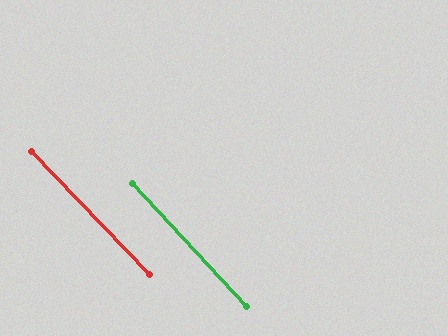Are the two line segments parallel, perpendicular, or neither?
Parallel — their directions differ by only 0.8°.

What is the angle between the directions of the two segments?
Approximately 1 degree.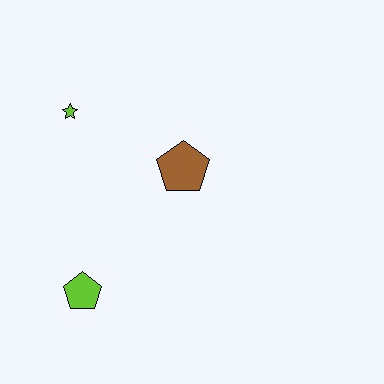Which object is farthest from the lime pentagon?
The lime star is farthest from the lime pentagon.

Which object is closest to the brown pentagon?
The lime star is closest to the brown pentagon.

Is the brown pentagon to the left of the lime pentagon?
No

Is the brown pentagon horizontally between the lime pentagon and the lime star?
No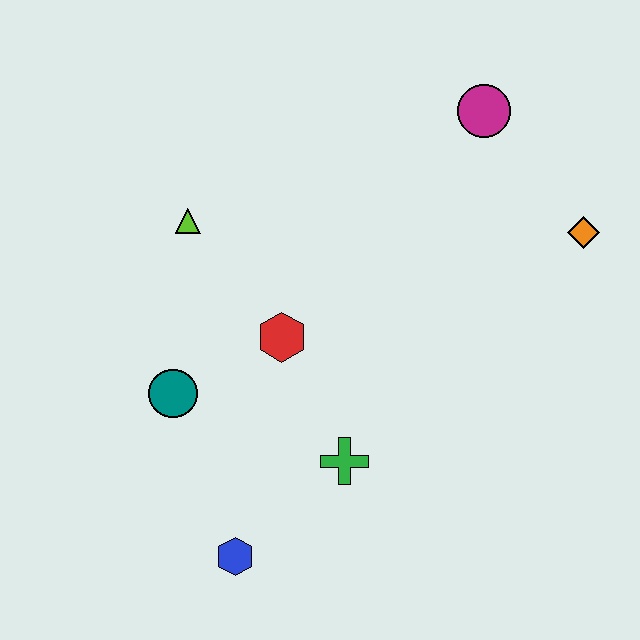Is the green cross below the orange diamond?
Yes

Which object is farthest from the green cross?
The magenta circle is farthest from the green cross.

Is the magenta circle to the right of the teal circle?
Yes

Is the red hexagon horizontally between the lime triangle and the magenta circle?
Yes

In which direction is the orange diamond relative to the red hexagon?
The orange diamond is to the right of the red hexagon.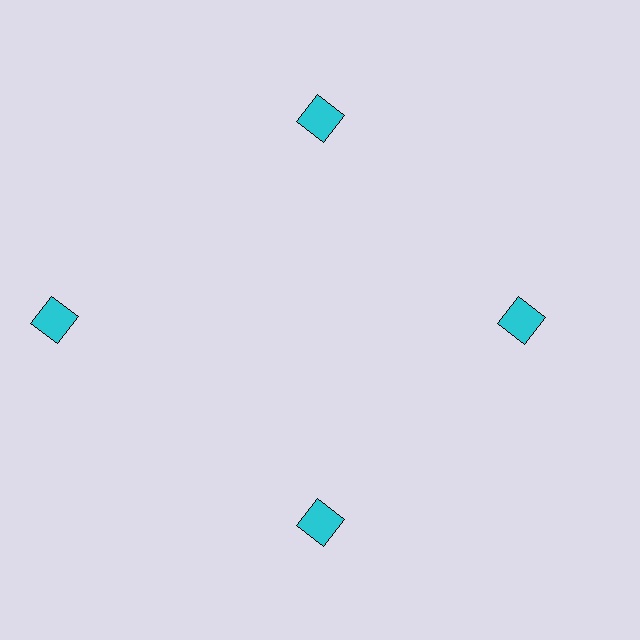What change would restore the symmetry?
The symmetry would be restored by moving it inward, back onto the ring so that all 4 diamonds sit at equal angles and equal distance from the center.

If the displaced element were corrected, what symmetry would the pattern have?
It would have 4-fold rotational symmetry — the pattern would map onto itself every 90 degrees.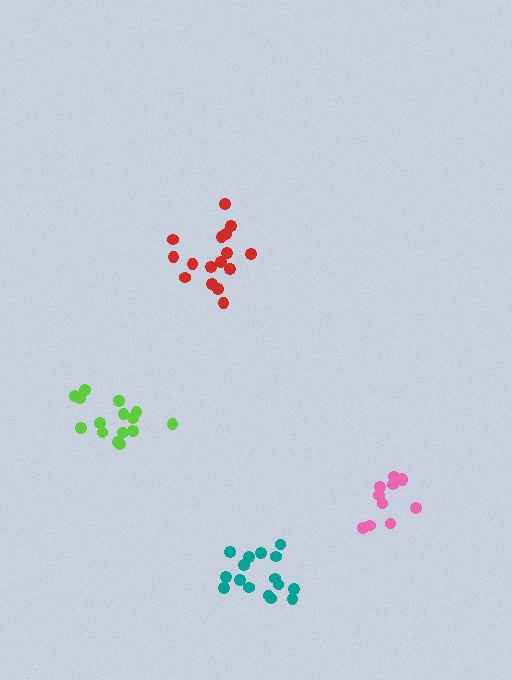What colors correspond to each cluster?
The clusters are colored: red, teal, lime, pink.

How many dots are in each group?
Group 1: 16 dots, Group 2: 16 dots, Group 3: 15 dots, Group 4: 11 dots (58 total).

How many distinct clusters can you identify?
There are 4 distinct clusters.